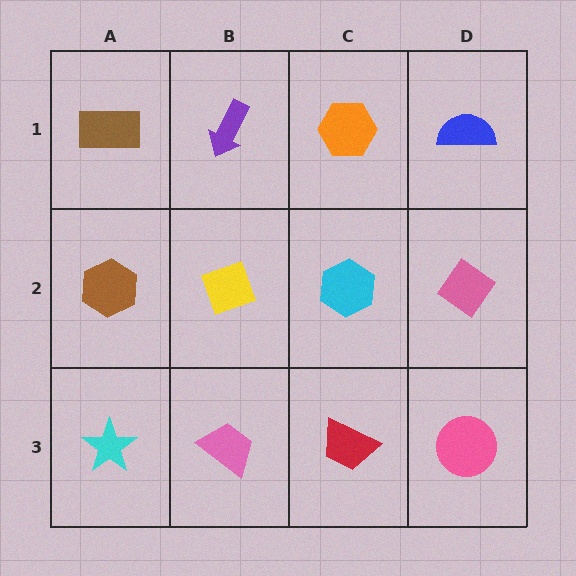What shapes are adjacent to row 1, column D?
A pink diamond (row 2, column D), an orange hexagon (row 1, column C).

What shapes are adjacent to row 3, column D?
A pink diamond (row 2, column D), a red trapezoid (row 3, column C).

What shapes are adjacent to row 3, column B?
A yellow diamond (row 2, column B), a cyan star (row 3, column A), a red trapezoid (row 3, column C).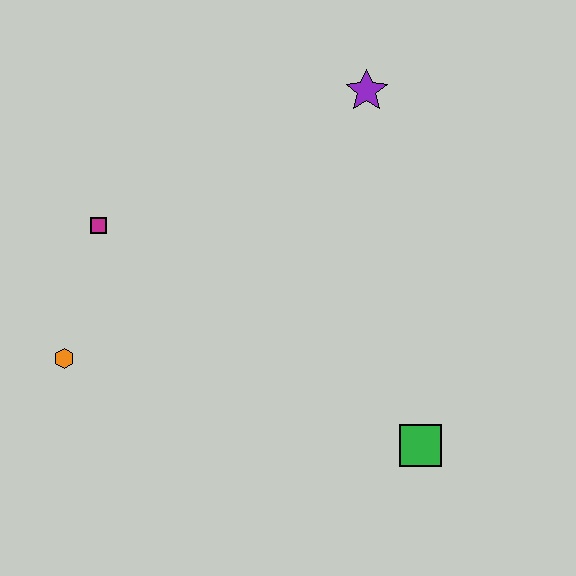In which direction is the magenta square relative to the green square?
The magenta square is to the left of the green square.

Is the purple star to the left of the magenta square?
No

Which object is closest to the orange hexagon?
The magenta square is closest to the orange hexagon.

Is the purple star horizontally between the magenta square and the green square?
Yes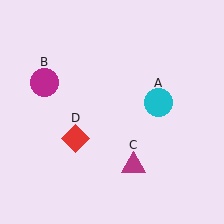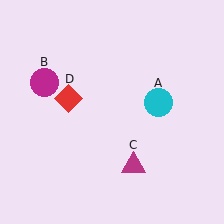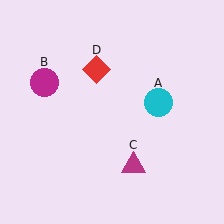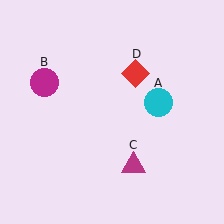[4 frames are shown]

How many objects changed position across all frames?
1 object changed position: red diamond (object D).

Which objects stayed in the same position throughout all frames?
Cyan circle (object A) and magenta circle (object B) and magenta triangle (object C) remained stationary.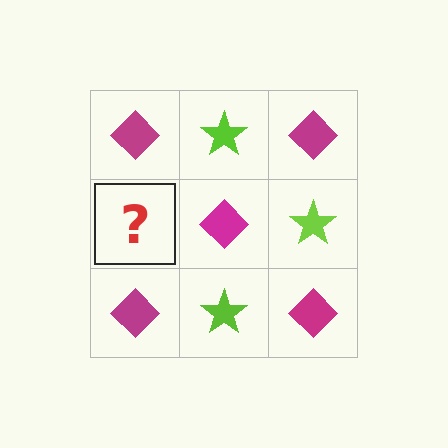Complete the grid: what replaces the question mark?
The question mark should be replaced with a lime star.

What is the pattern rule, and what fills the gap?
The rule is that it alternates magenta diamond and lime star in a checkerboard pattern. The gap should be filled with a lime star.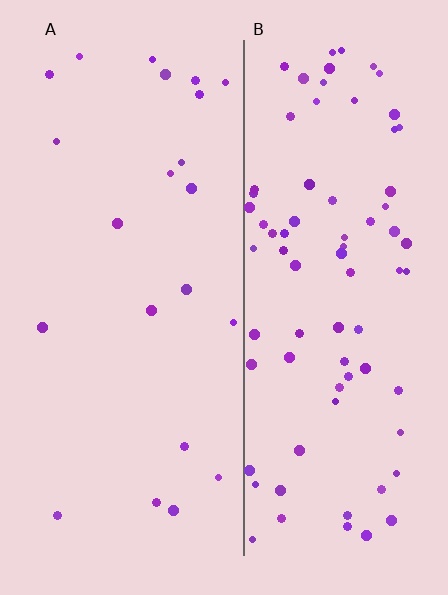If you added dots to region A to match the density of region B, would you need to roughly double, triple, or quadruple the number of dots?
Approximately quadruple.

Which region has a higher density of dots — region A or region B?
B (the right).